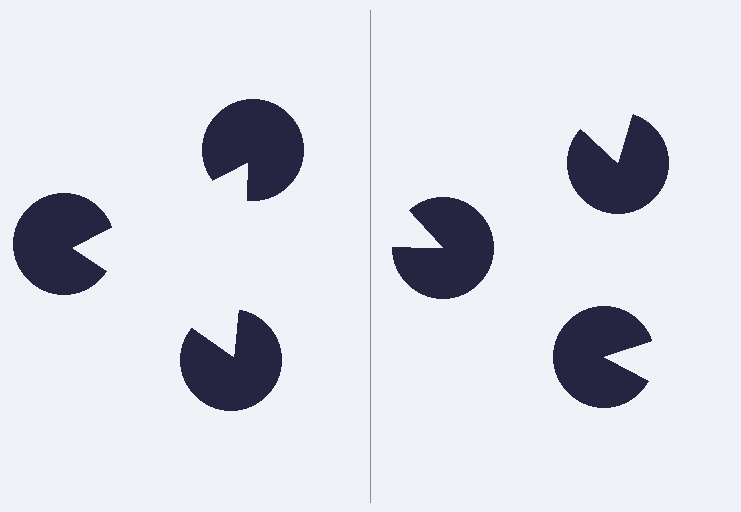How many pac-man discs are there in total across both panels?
6 — 3 on each side.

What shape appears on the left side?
An illusory triangle.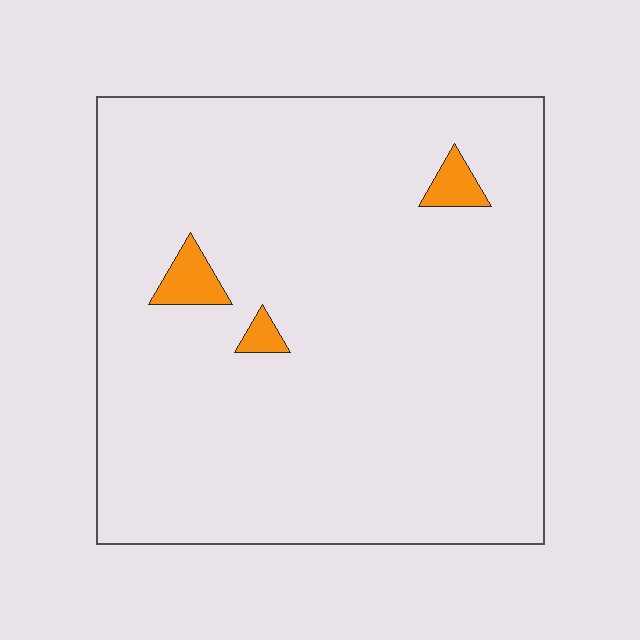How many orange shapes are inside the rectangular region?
3.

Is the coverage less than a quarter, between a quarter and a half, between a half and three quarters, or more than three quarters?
Less than a quarter.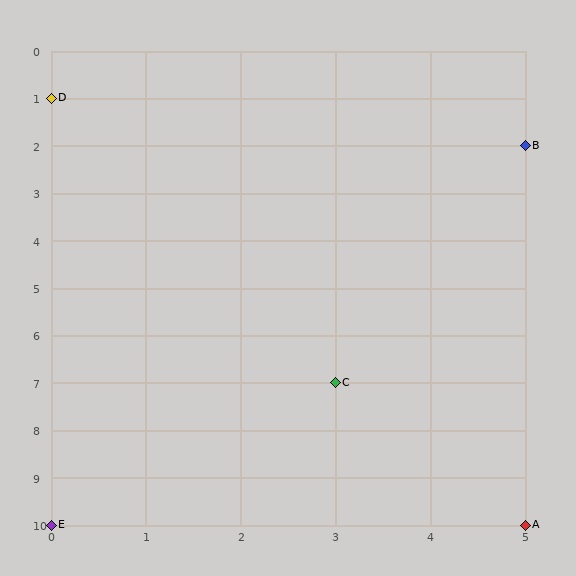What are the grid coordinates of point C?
Point C is at grid coordinates (3, 7).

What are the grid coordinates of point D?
Point D is at grid coordinates (0, 1).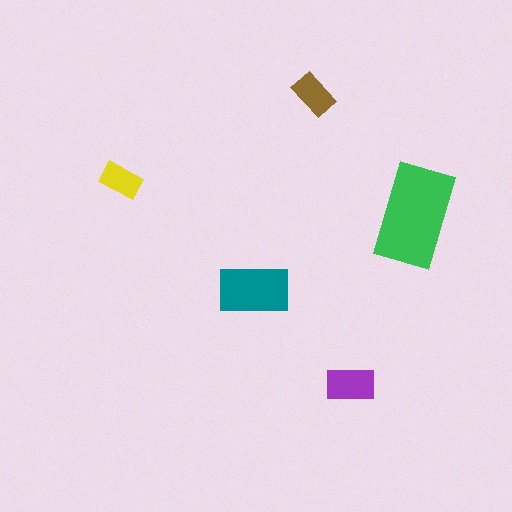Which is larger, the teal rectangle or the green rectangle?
The green one.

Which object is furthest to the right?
The green rectangle is rightmost.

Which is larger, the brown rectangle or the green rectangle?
The green one.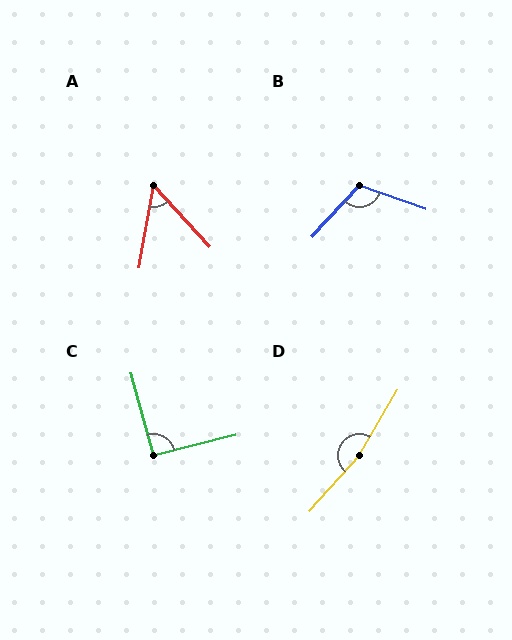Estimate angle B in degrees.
Approximately 113 degrees.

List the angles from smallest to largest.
A (52°), C (91°), B (113°), D (169°).